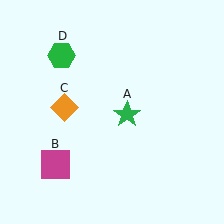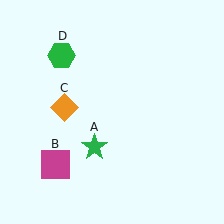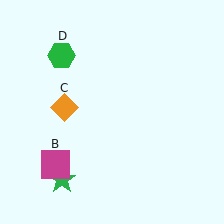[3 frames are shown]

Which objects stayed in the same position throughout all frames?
Magenta square (object B) and orange diamond (object C) and green hexagon (object D) remained stationary.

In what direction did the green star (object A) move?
The green star (object A) moved down and to the left.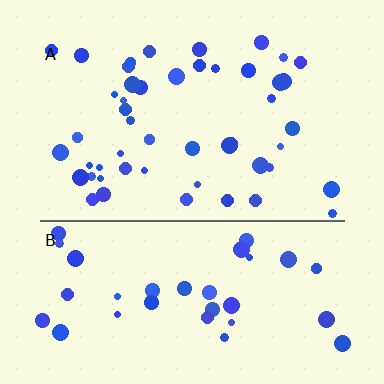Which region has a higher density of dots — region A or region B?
A (the top).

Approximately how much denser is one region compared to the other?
Approximately 1.3× — region A over region B.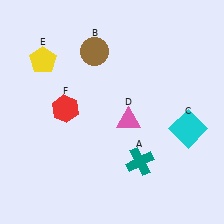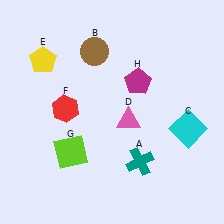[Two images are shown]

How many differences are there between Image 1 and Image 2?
There are 2 differences between the two images.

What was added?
A lime square (G), a magenta pentagon (H) were added in Image 2.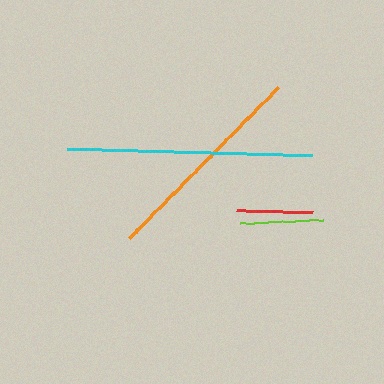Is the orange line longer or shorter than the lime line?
The orange line is longer than the lime line.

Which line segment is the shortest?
The red line is the shortest at approximately 76 pixels.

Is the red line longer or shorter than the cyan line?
The cyan line is longer than the red line.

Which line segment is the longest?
The cyan line is the longest at approximately 245 pixels.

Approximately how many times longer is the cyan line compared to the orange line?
The cyan line is approximately 1.2 times the length of the orange line.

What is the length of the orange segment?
The orange segment is approximately 212 pixels long.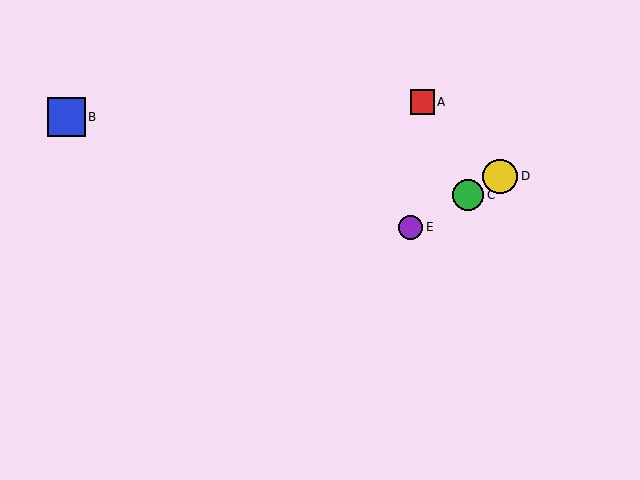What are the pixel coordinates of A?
Object A is at (422, 102).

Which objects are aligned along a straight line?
Objects C, D, E are aligned along a straight line.